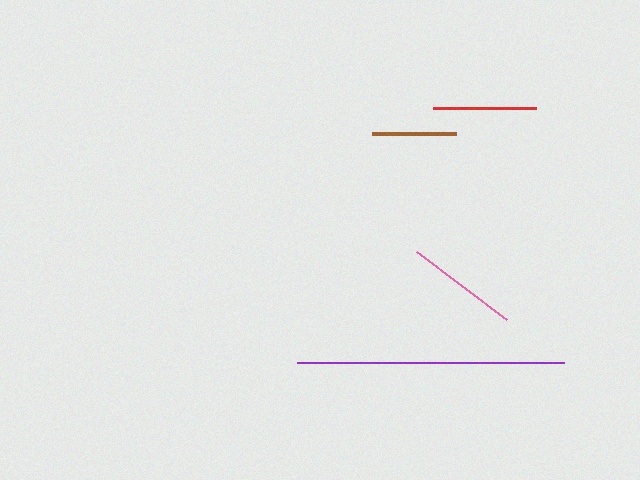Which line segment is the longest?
The purple line is the longest at approximately 267 pixels.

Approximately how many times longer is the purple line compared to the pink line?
The purple line is approximately 2.4 times the length of the pink line.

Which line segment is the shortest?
The brown line is the shortest at approximately 83 pixels.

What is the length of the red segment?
The red segment is approximately 103 pixels long.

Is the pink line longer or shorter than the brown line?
The pink line is longer than the brown line.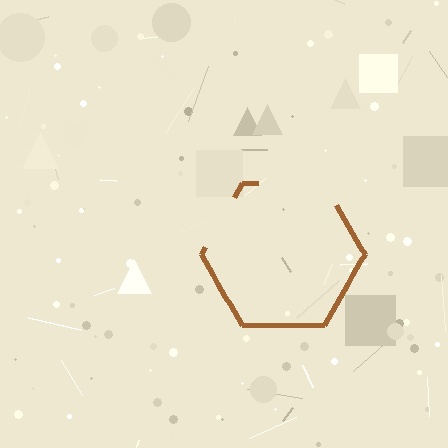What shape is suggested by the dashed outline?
The dashed outline suggests a hexagon.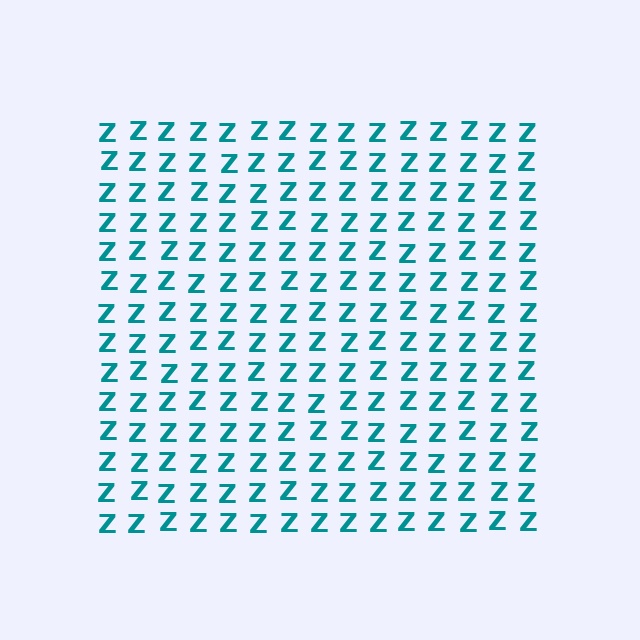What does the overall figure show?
The overall figure shows a square.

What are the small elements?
The small elements are letter Z's.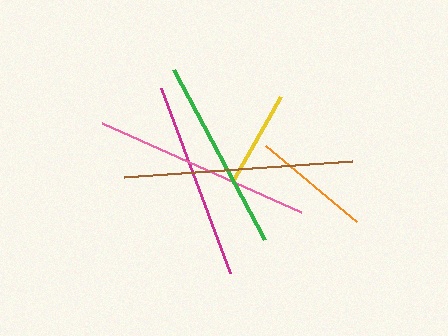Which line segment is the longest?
The brown line is the longest at approximately 229 pixels.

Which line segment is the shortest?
The yellow line is the shortest at approximately 95 pixels.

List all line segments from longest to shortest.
From longest to shortest: brown, pink, magenta, green, orange, yellow.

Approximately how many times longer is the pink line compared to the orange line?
The pink line is approximately 1.8 times the length of the orange line.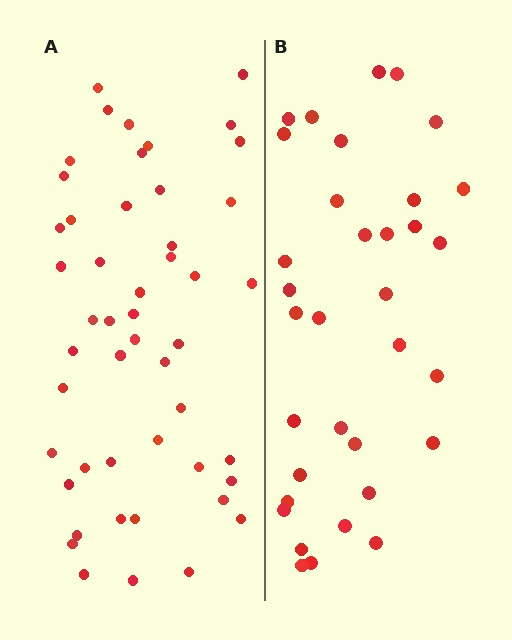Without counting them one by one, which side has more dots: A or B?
Region A (the left region) has more dots.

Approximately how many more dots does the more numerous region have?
Region A has approximately 15 more dots than region B.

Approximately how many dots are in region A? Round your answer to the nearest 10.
About 50 dots. (The exact count is 49, which rounds to 50.)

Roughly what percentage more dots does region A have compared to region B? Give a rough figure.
About 45% more.